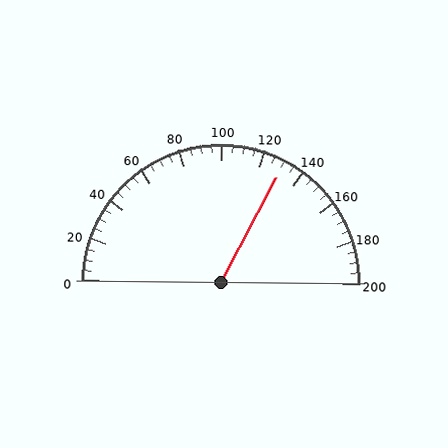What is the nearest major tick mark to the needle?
The nearest major tick mark is 120.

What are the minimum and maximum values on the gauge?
The gauge ranges from 0 to 200.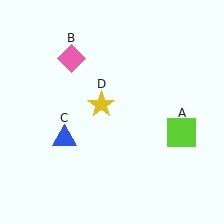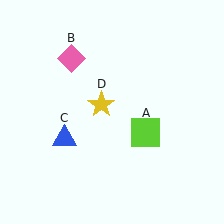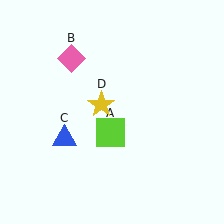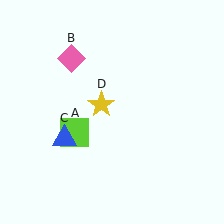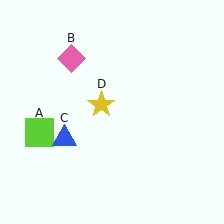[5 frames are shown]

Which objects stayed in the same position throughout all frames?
Pink diamond (object B) and blue triangle (object C) and yellow star (object D) remained stationary.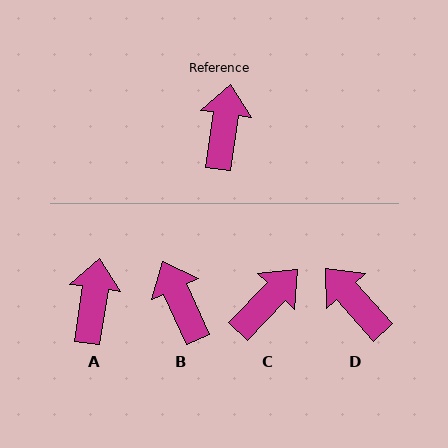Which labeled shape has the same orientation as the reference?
A.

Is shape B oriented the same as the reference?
No, it is off by about 33 degrees.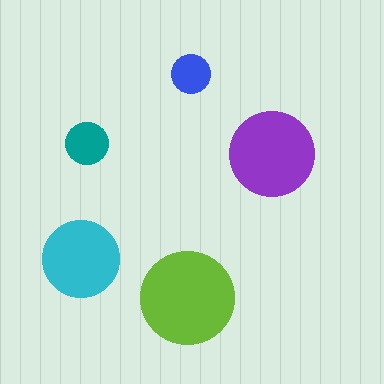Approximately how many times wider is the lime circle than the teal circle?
About 2 times wider.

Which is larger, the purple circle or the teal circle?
The purple one.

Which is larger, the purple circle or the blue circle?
The purple one.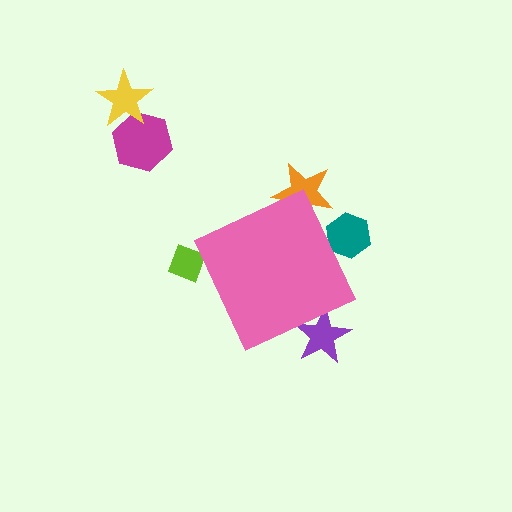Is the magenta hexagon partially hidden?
No, the magenta hexagon is fully visible.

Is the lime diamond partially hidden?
Yes, the lime diamond is partially hidden behind the pink diamond.